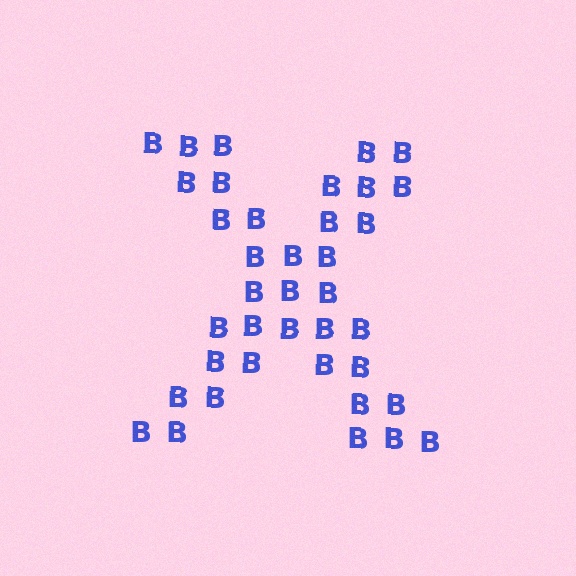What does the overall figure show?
The overall figure shows the letter X.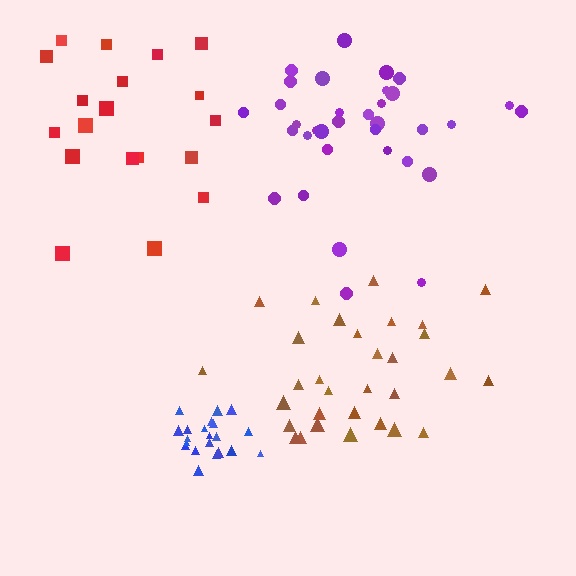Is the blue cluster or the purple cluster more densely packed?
Blue.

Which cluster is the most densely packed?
Blue.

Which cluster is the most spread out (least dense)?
Red.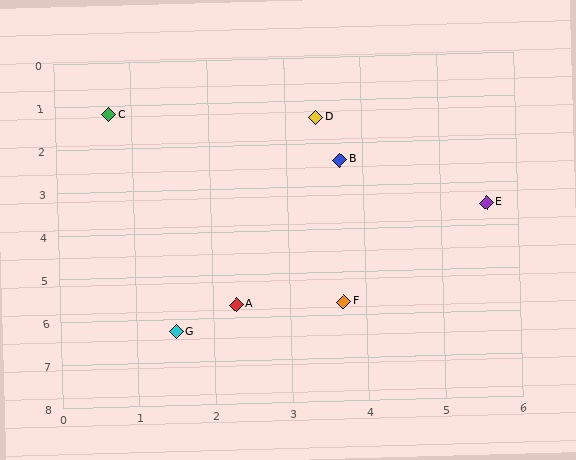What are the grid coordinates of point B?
Point B is at approximately (3.7, 2.4).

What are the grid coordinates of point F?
Point F is at approximately (3.7, 5.7).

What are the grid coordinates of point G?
Point G is at approximately (1.5, 6.3).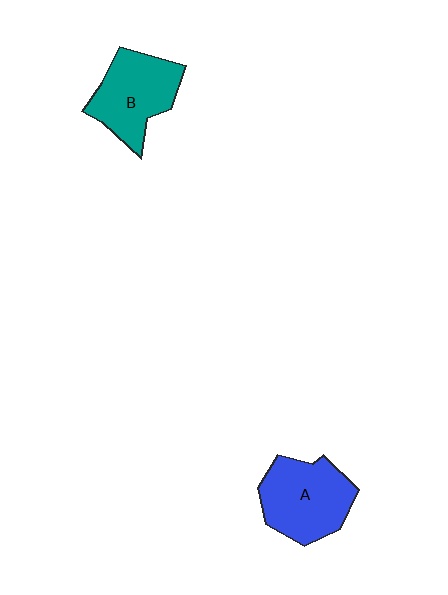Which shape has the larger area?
Shape A (blue).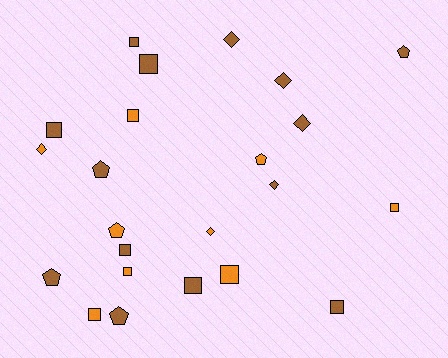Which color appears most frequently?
Brown, with 14 objects.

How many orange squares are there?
There are 5 orange squares.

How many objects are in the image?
There are 23 objects.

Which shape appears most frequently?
Square, with 11 objects.